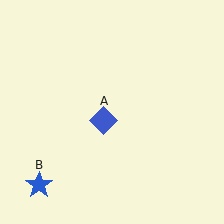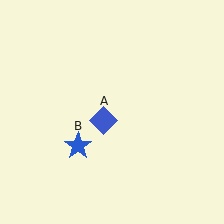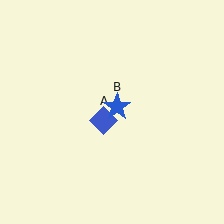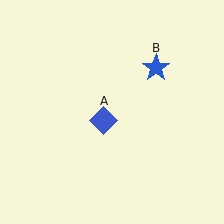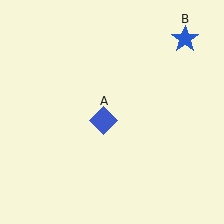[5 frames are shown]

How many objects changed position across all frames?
1 object changed position: blue star (object B).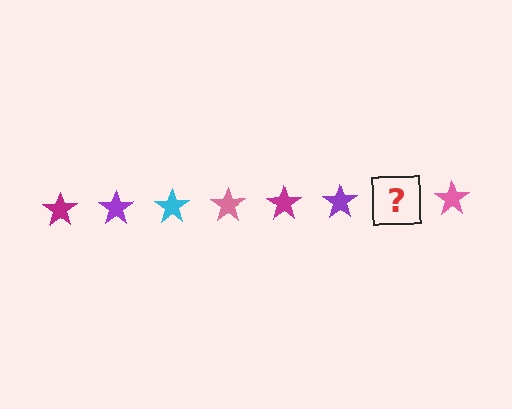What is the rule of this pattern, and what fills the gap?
The rule is that the pattern cycles through magenta, purple, cyan, pink stars. The gap should be filled with a cyan star.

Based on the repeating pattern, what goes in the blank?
The blank should be a cyan star.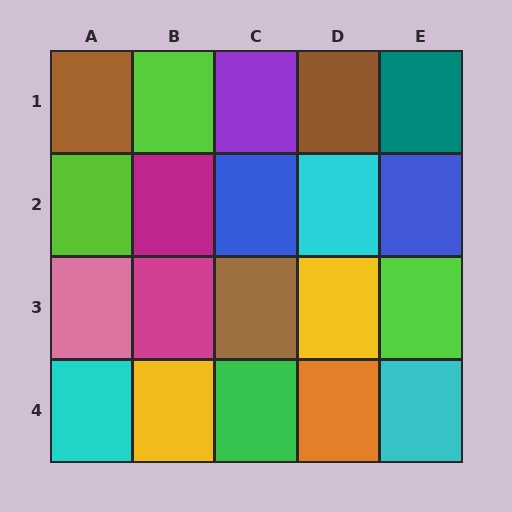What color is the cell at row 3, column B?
Magenta.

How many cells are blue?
2 cells are blue.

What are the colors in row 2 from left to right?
Lime, magenta, blue, cyan, blue.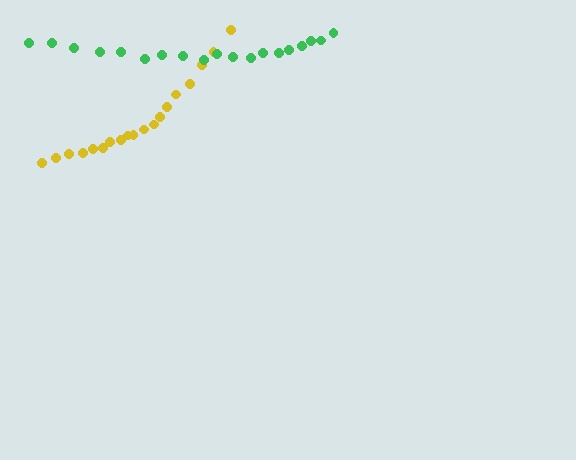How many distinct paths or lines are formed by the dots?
There are 2 distinct paths.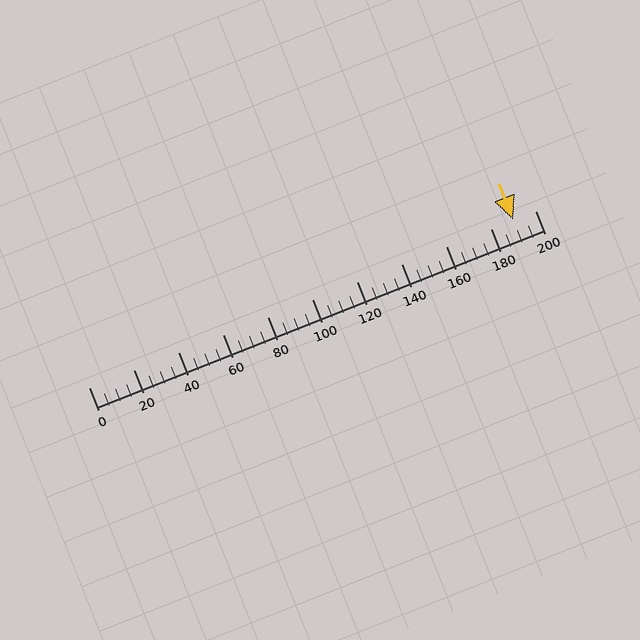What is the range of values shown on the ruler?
The ruler shows values from 0 to 200.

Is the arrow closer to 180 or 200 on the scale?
The arrow is closer to 200.